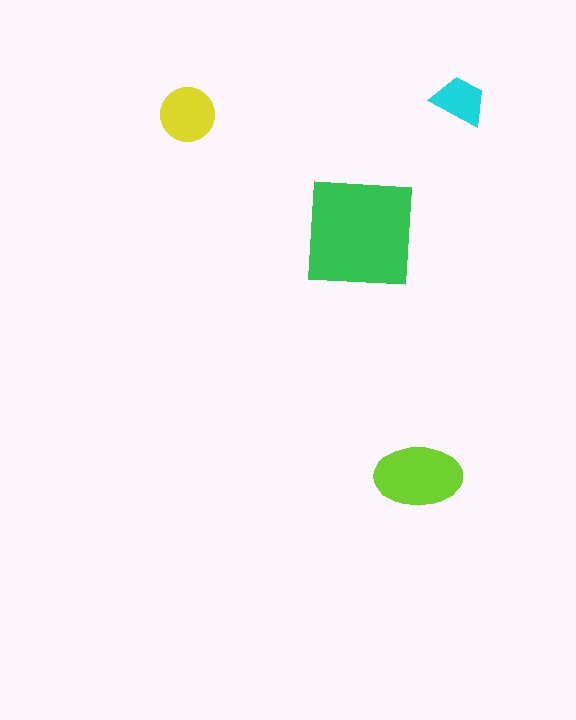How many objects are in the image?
There are 4 objects in the image.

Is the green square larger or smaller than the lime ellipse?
Larger.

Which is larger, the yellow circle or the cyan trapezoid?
The yellow circle.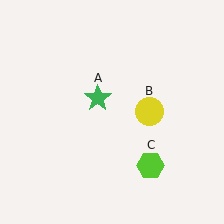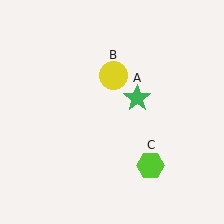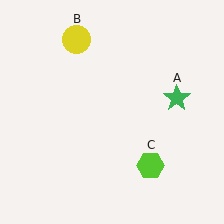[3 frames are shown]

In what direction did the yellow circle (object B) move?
The yellow circle (object B) moved up and to the left.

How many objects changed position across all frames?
2 objects changed position: green star (object A), yellow circle (object B).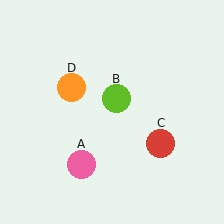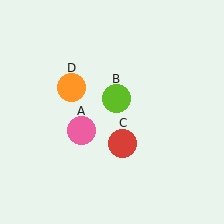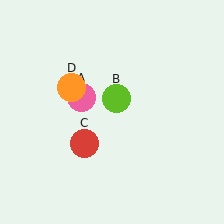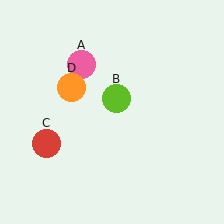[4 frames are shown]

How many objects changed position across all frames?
2 objects changed position: pink circle (object A), red circle (object C).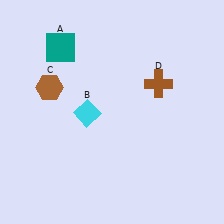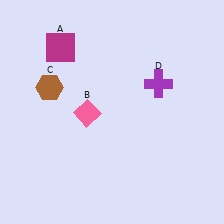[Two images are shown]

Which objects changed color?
A changed from teal to magenta. B changed from cyan to pink. D changed from brown to purple.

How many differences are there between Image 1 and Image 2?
There are 3 differences between the two images.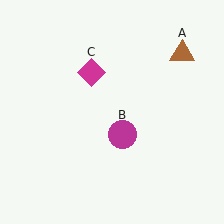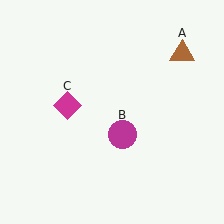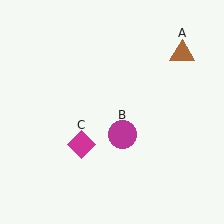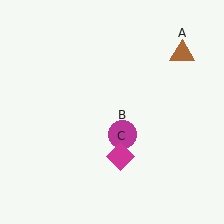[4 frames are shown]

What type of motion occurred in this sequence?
The magenta diamond (object C) rotated counterclockwise around the center of the scene.